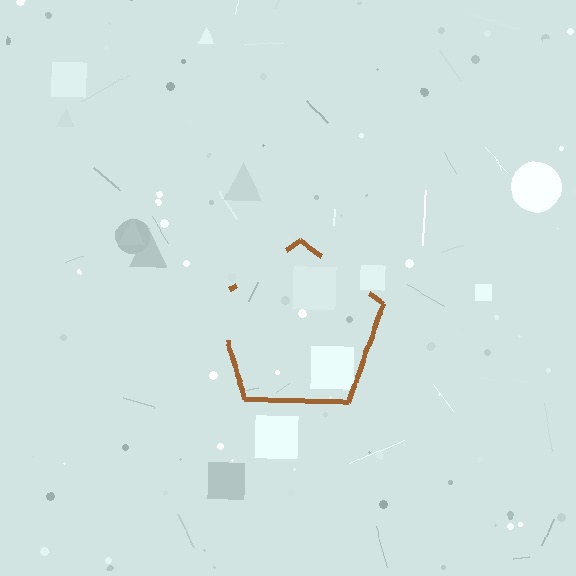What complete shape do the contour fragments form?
The contour fragments form a pentagon.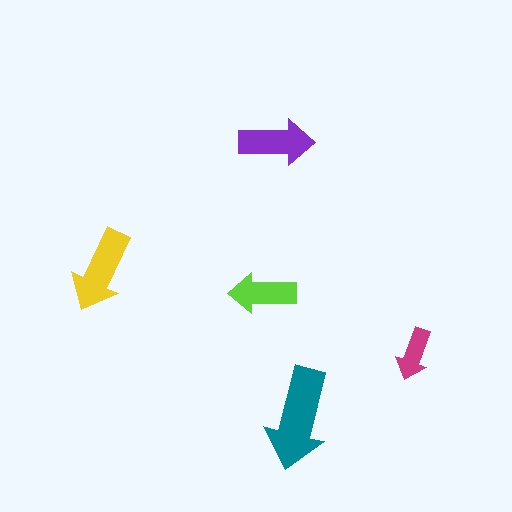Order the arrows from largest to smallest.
the teal one, the yellow one, the purple one, the lime one, the magenta one.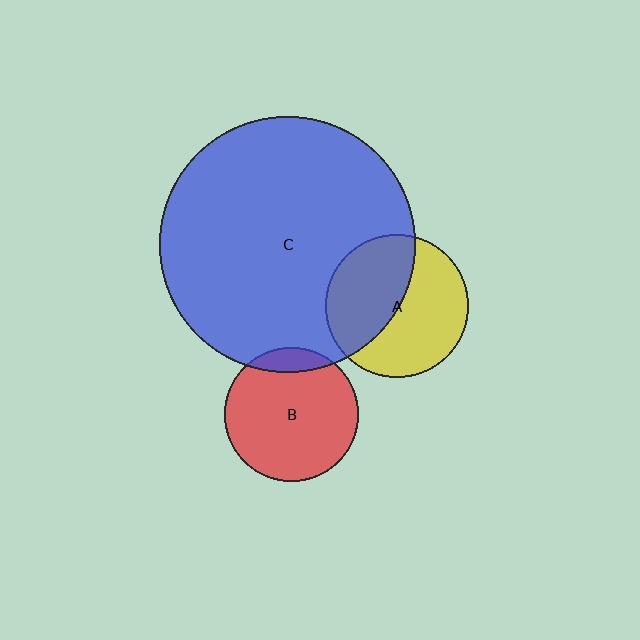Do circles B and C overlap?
Yes.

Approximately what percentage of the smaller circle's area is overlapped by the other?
Approximately 10%.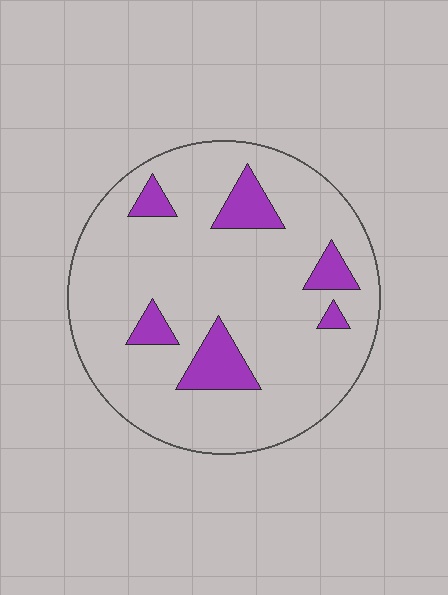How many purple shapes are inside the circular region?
6.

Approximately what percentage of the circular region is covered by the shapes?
Approximately 15%.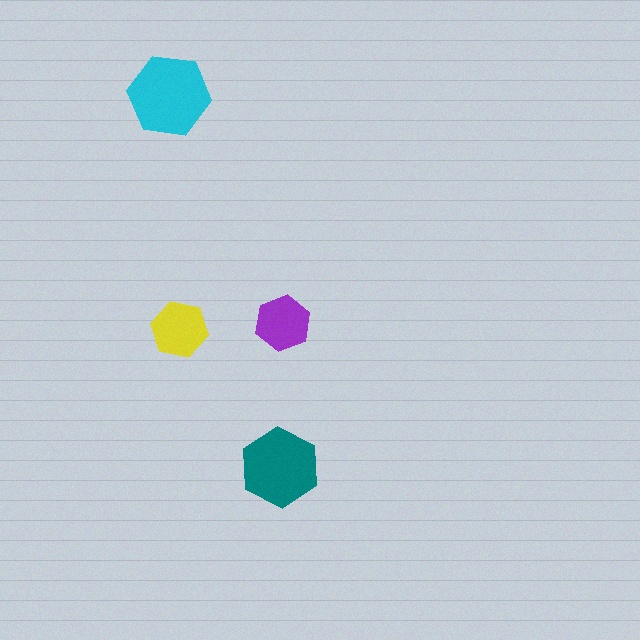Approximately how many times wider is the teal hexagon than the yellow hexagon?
About 1.5 times wider.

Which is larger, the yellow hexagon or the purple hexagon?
The yellow one.